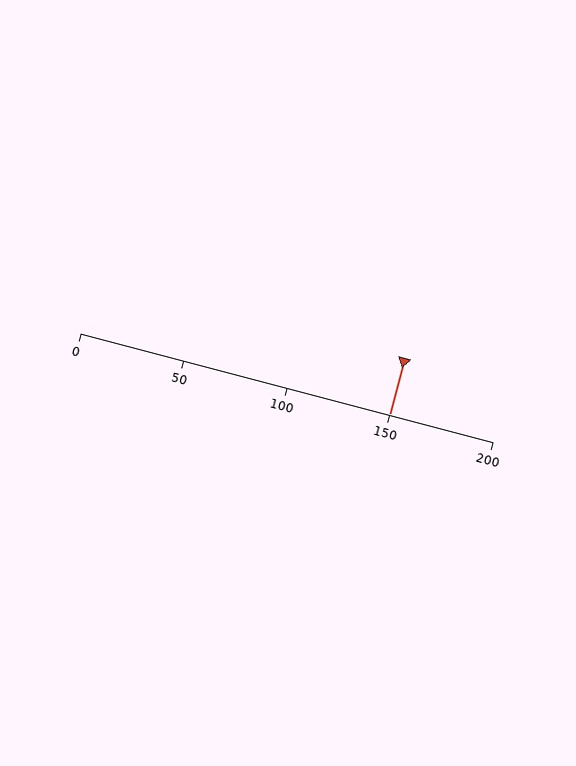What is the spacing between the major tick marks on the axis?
The major ticks are spaced 50 apart.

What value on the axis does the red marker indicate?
The marker indicates approximately 150.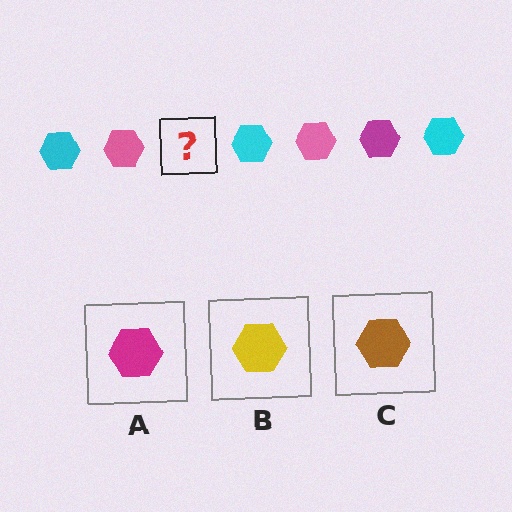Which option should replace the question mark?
Option A.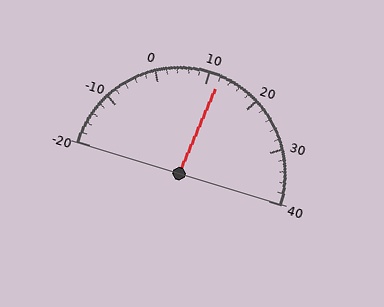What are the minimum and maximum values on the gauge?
The gauge ranges from -20 to 40.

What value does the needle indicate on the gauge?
The needle indicates approximately 12.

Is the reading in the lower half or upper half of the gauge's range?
The reading is in the upper half of the range (-20 to 40).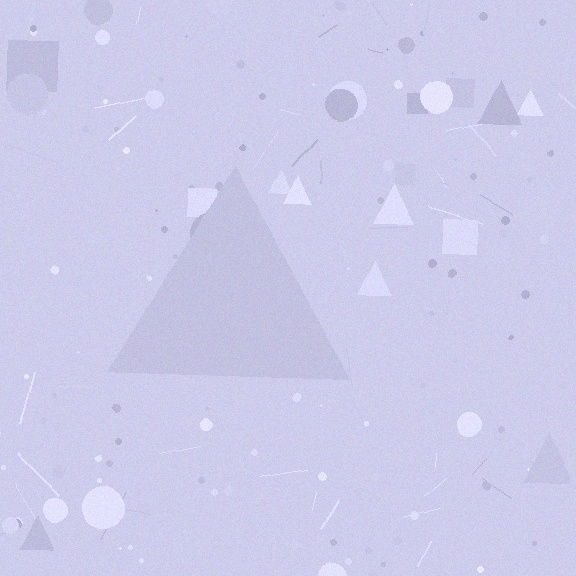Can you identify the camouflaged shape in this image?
The camouflaged shape is a triangle.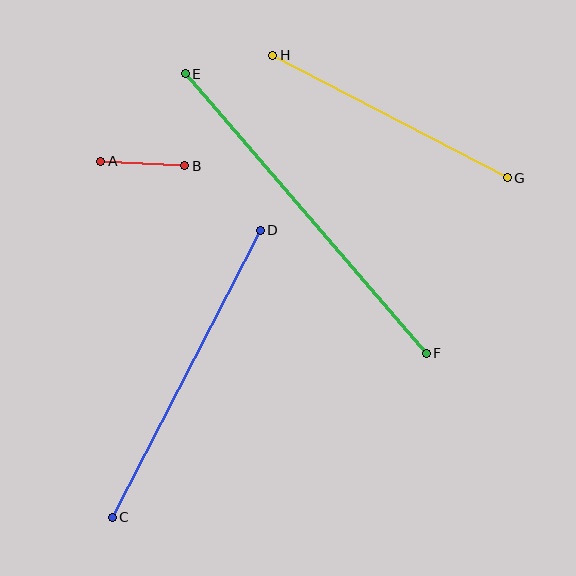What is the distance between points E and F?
The distance is approximately 369 pixels.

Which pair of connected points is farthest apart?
Points E and F are farthest apart.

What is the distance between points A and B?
The distance is approximately 84 pixels.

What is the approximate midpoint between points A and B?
The midpoint is at approximately (143, 164) pixels.